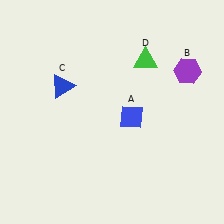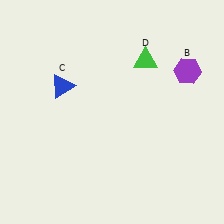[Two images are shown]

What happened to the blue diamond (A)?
The blue diamond (A) was removed in Image 2. It was in the bottom-right area of Image 1.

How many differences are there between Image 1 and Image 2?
There is 1 difference between the two images.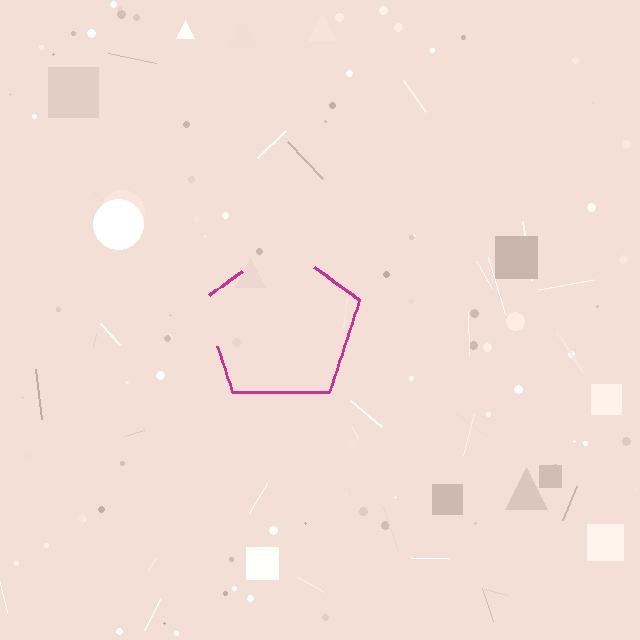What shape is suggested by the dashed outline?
The dashed outline suggests a pentagon.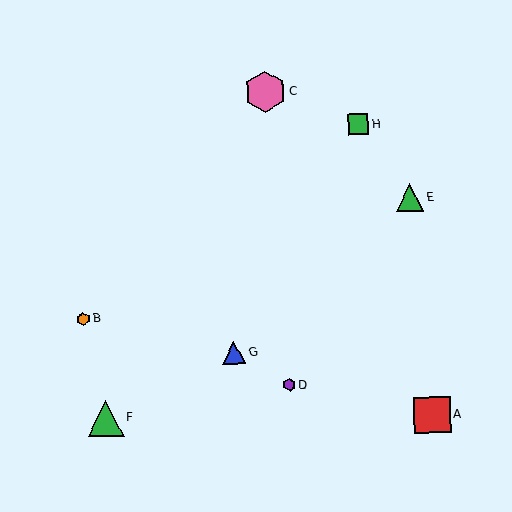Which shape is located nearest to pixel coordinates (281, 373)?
The purple hexagon (labeled D) at (289, 385) is nearest to that location.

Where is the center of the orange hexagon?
The center of the orange hexagon is at (83, 319).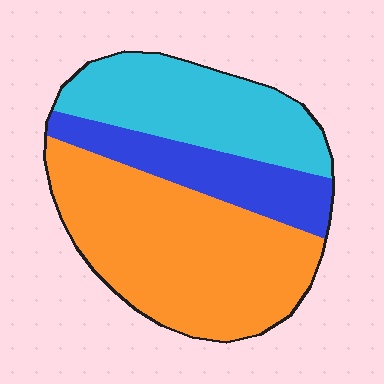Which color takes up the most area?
Orange, at roughly 50%.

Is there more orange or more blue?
Orange.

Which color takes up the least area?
Blue, at roughly 20%.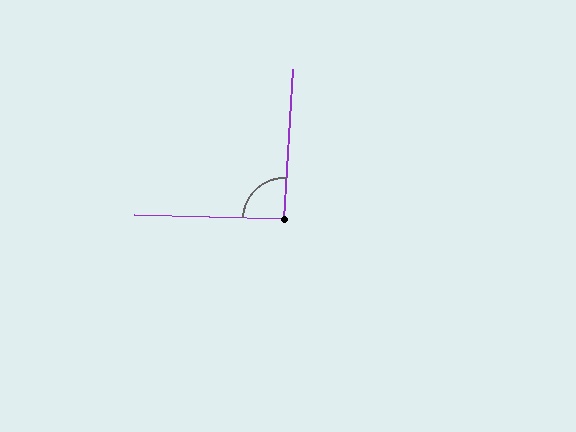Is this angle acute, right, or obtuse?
It is approximately a right angle.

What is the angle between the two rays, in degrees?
Approximately 92 degrees.